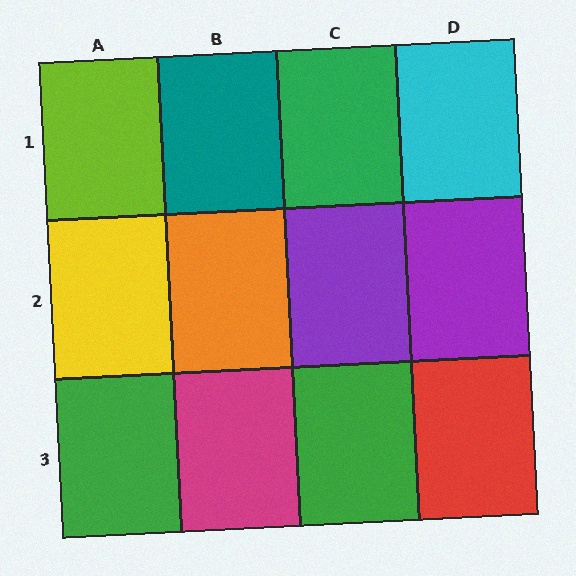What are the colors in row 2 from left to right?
Yellow, orange, purple, purple.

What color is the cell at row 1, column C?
Green.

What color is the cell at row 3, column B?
Magenta.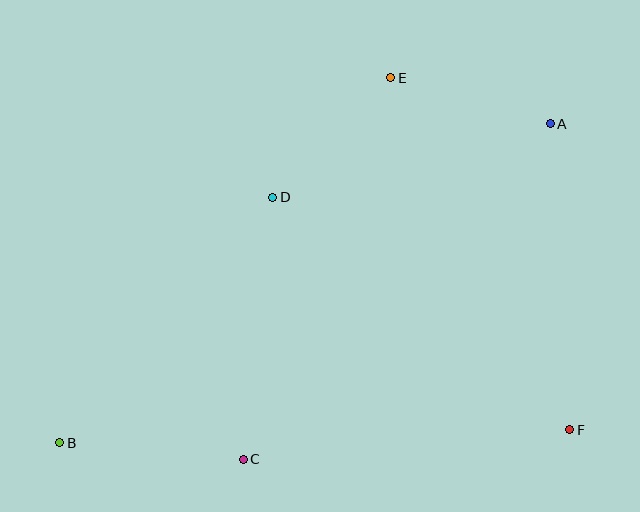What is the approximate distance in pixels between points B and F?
The distance between B and F is approximately 510 pixels.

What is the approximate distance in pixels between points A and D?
The distance between A and D is approximately 287 pixels.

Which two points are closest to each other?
Points A and E are closest to each other.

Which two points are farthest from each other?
Points A and B are farthest from each other.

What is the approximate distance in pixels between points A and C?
The distance between A and C is approximately 455 pixels.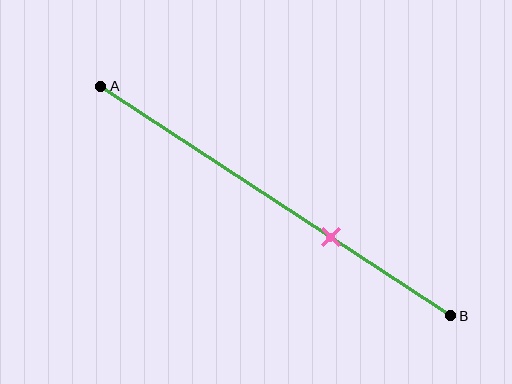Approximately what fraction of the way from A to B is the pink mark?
The pink mark is approximately 65% of the way from A to B.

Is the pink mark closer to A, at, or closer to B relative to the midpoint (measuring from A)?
The pink mark is closer to point B than the midpoint of segment AB.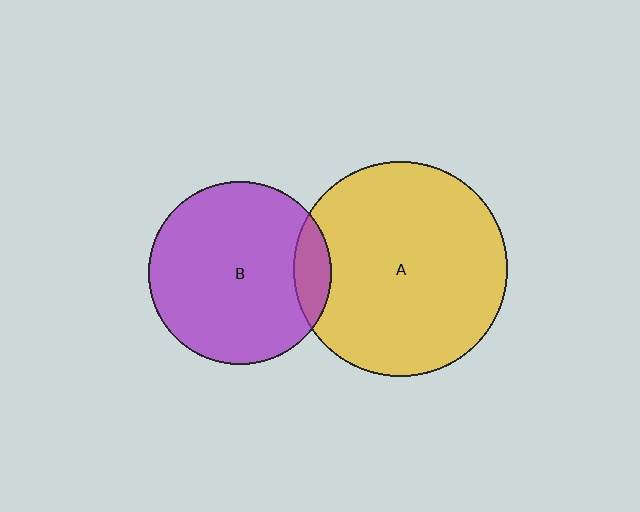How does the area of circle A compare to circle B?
Approximately 1.4 times.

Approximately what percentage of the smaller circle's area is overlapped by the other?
Approximately 10%.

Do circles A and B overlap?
Yes.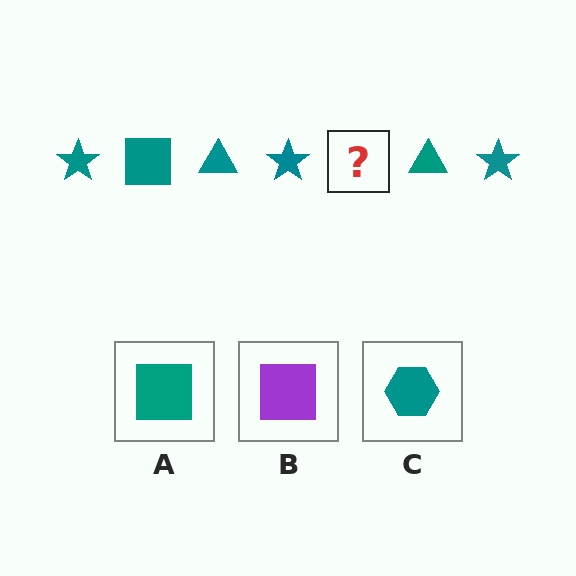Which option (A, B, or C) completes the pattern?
A.